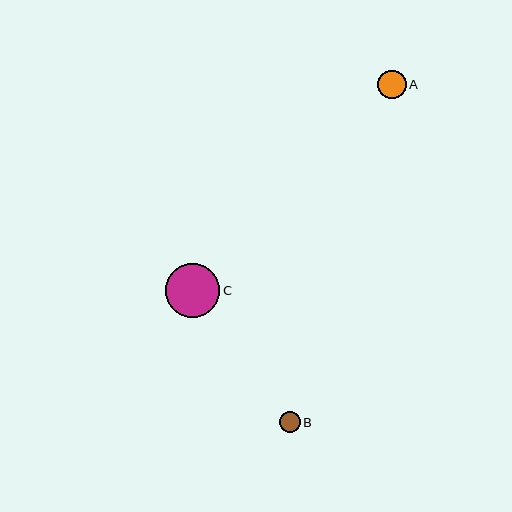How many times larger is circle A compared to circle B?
Circle A is approximately 1.4 times the size of circle B.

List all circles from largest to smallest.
From largest to smallest: C, A, B.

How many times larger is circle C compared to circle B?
Circle C is approximately 2.6 times the size of circle B.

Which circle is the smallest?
Circle B is the smallest with a size of approximately 21 pixels.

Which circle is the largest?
Circle C is the largest with a size of approximately 54 pixels.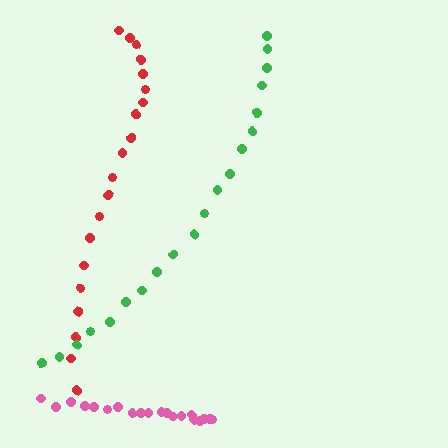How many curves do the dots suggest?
There are 3 distinct paths.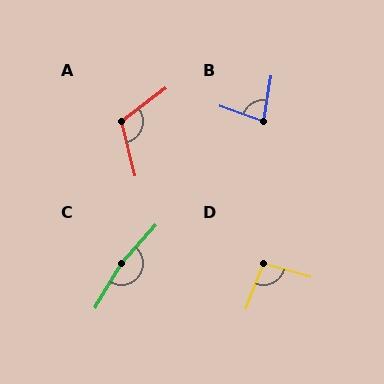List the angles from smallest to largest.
B (79°), D (95°), A (113°), C (168°).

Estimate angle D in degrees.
Approximately 95 degrees.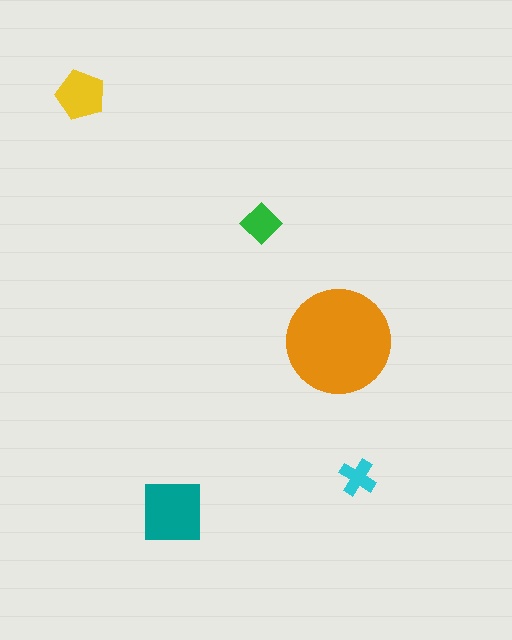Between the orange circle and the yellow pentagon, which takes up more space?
The orange circle.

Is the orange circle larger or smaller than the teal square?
Larger.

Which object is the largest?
The orange circle.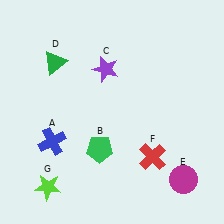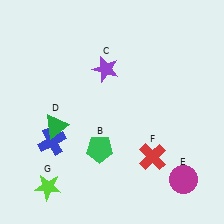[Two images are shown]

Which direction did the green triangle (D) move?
The green triangle (D) moved down.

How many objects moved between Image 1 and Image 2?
1 object moved between the two images.